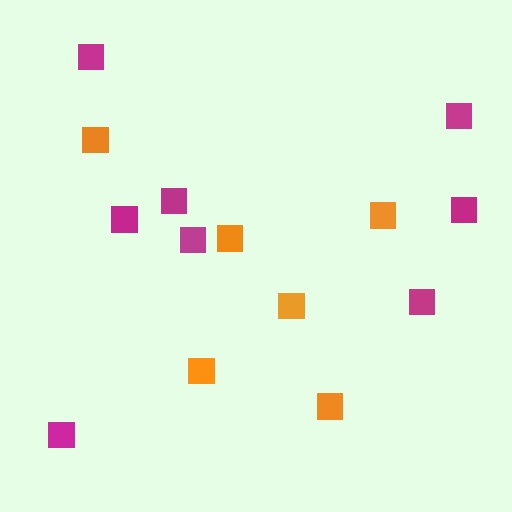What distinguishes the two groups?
There are 2 groups: one group of magenta squares (8) and one group of orange squares (6).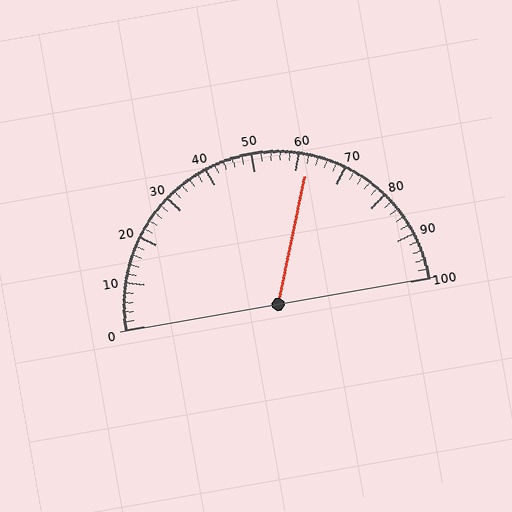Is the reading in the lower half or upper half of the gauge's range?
The reading is in the upper half of the range (0 to 100).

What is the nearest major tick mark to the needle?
The nearest major tick mark is 60.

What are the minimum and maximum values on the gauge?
The gauge ranges from 0 to 100.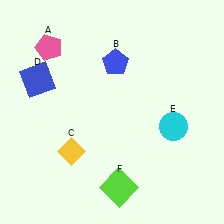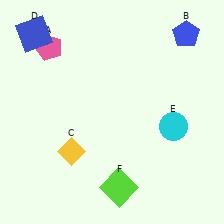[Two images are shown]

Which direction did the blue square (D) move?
The blue square (D) moved up.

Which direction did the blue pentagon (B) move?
The blue pentagon (B) moved right.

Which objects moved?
The objects that moved are: the blue pentagon (B), the blue square (D).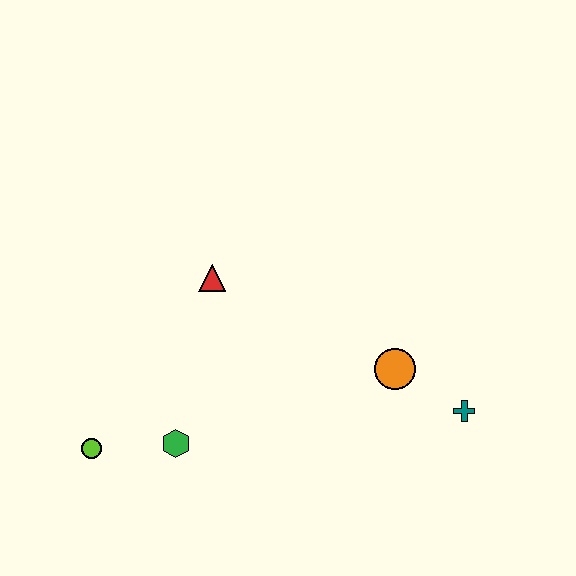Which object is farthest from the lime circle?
The teal cross is farthest from the lime circle.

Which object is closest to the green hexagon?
The lime circle is closest to the green hexagon.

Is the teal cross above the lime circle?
Yes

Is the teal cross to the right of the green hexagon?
Yes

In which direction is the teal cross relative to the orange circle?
The teal cross is to the right of the orange circle.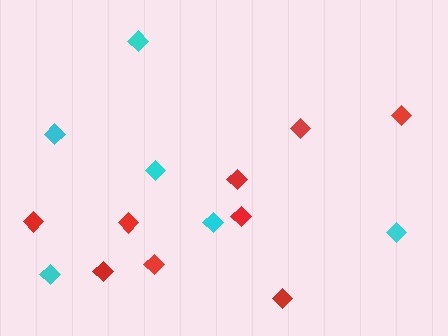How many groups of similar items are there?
There are 2 groups: one group of cyan diamonds (6) and one group of red diamonds (9).